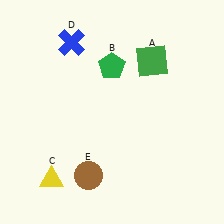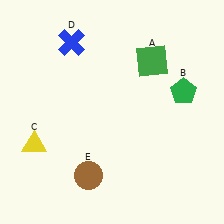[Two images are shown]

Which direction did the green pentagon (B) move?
The green pentagon (B) moved right.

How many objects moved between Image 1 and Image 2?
2 objects moved between the two images.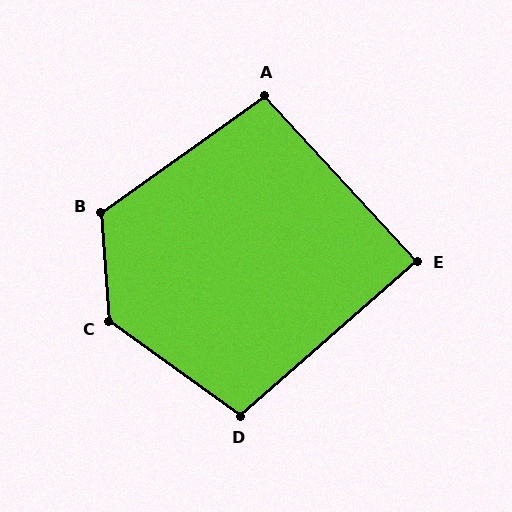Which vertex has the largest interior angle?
C, at approximately 130 degrees.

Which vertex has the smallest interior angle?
E, at approximately 89 degrees.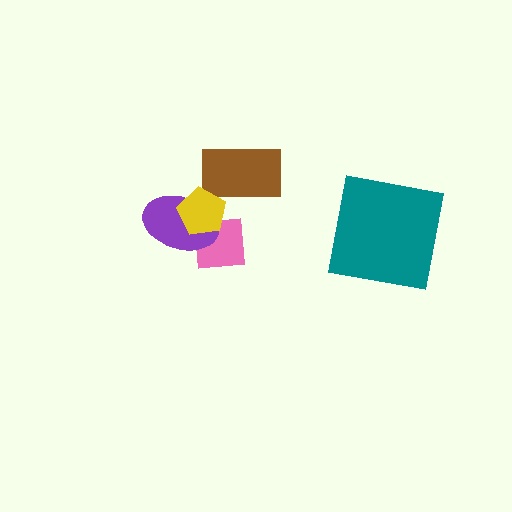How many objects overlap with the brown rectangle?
1 object overlaps with the brown rectangle.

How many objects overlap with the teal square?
0 objects overlap with the teal square.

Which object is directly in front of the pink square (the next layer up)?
The purple ellipse is directly in front of the pink square.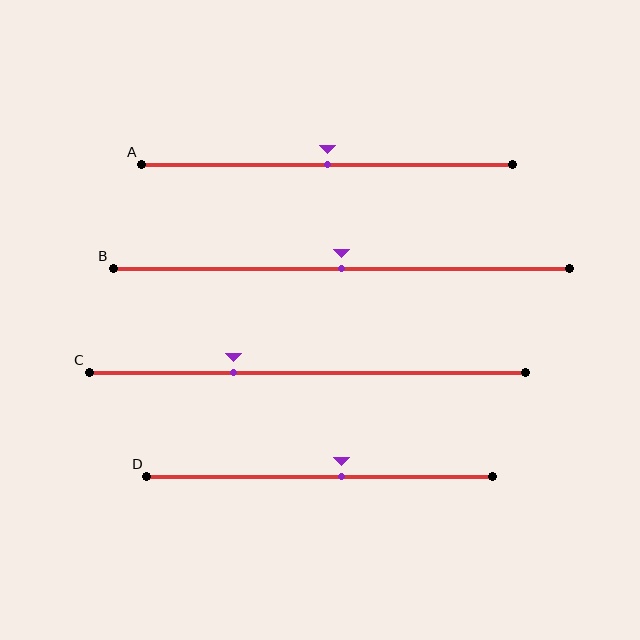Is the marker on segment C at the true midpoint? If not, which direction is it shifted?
No, the marker on segment C is shifted to the left by about 17% of the segment length.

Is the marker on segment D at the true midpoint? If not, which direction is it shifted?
No, the marker on segment D is shifted to the right by about 6% of the segment length.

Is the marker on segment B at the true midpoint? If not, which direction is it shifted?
Yes, the marker on segment B is at the true midpoint.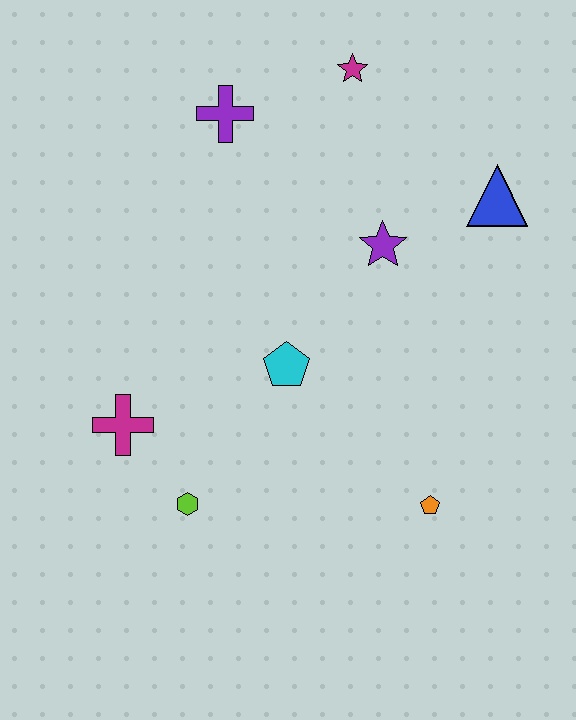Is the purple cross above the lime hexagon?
Yes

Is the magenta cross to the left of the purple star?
Yes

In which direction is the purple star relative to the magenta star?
The purple star is below the magenta star.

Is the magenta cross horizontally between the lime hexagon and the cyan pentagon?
No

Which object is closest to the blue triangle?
The purple star is closest to the blue triangle.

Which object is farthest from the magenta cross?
The blue triangle is farthest from the magenta cross.